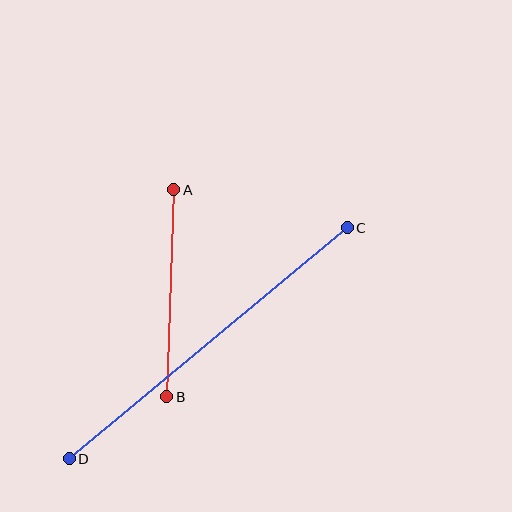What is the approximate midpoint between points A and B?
The midpoint is at approximately (170, 293) pixels.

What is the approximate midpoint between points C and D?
The midpoint is at approximately (208, 343) pixels.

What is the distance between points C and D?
The distance is approximately 362 pixels.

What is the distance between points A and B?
The distance is approximately 207 pixels.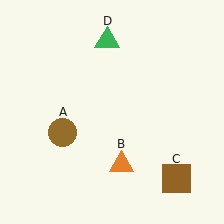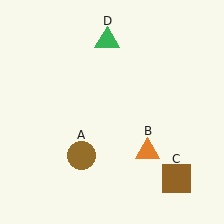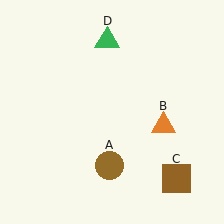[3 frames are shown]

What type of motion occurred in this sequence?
The brown circle (object A), orange triangle (object B) rotated counterclockwise around the center of the scene.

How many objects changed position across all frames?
2 objects changed position: brown circle (object A), orange triangle (object B).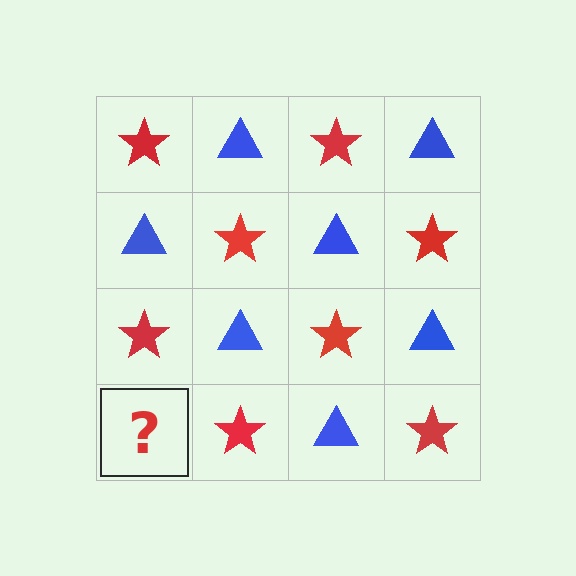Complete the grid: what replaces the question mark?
The question mark should be replaced with a blue triangle.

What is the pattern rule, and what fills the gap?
The rule is that it alternates red star and blue triangle in a checkerboard pattern. The gap should be filled with a blue triangle.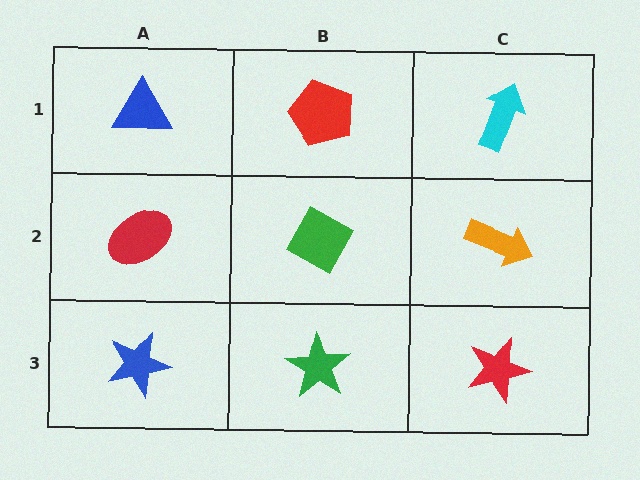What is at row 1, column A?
A blue triangle.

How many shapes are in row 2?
3 shapes.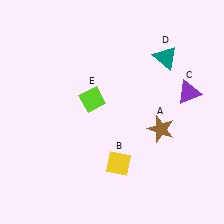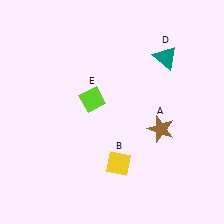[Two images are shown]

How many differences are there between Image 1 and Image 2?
There is 1 difference between the two images.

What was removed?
The purple triangle (C) was removed in Image 2.